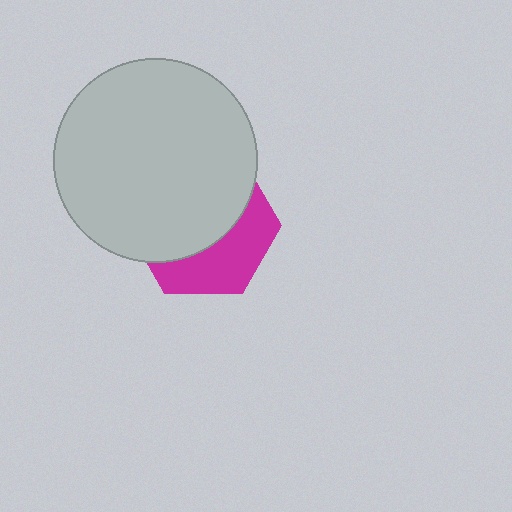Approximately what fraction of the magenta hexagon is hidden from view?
Roughly 61% of the magenta hexagon is hidden behind the light gray circle.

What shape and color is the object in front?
The object in front is a light gray circle.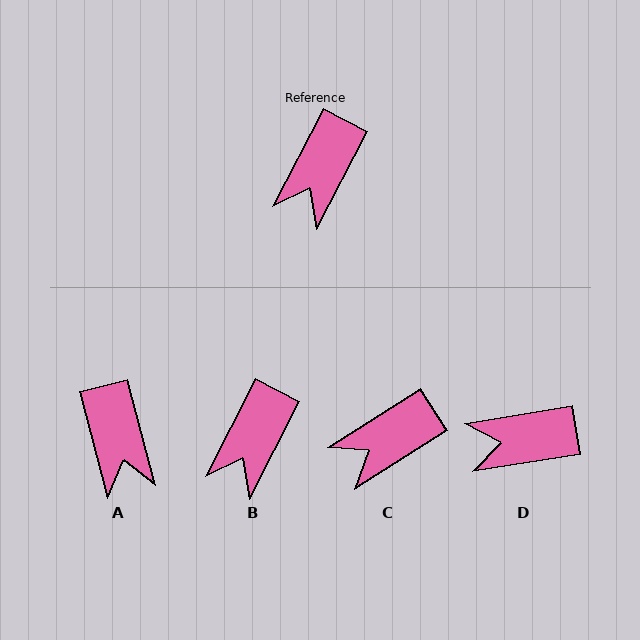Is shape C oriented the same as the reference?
No, it is off by about 30 degrees.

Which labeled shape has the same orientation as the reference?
B.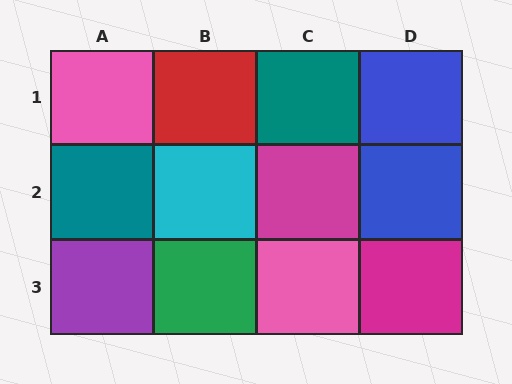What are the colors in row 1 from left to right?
Pink, red, teal, blue.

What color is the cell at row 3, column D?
Magenta.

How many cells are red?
1 cell is red.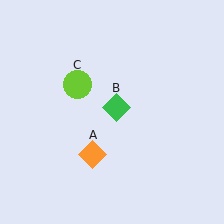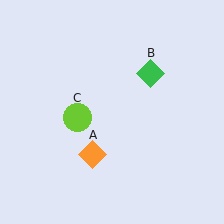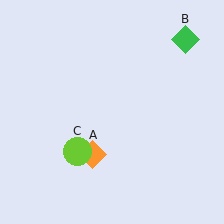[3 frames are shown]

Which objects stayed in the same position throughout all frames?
Orange diamond (object A) remained stationary.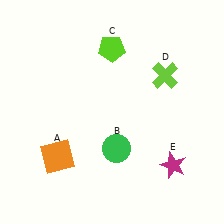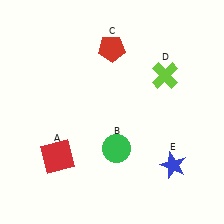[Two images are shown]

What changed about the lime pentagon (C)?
In Image 1, C is lime. In Image 2, it changed to red.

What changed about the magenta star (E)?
In Image 1, E is magenta. In Image 2, it changed to blue.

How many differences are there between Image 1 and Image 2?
There are 3 differences between the two images.